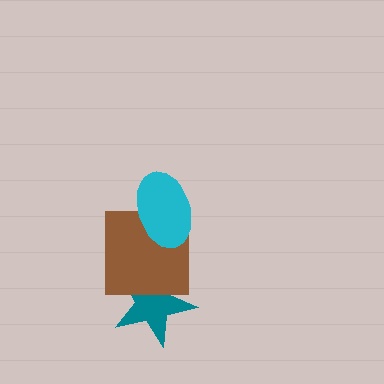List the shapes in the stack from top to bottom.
From top to bottom: the cyan ellipse, the brown square, the teal star.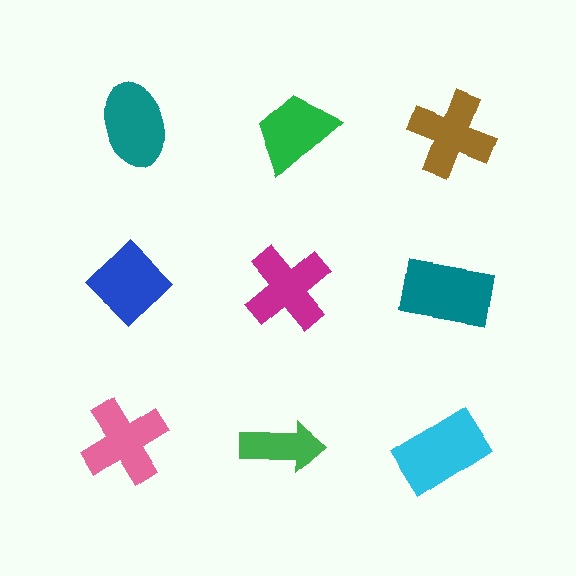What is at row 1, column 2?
A green trapezoid.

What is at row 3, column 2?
A green arrow.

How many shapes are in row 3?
3 shapes.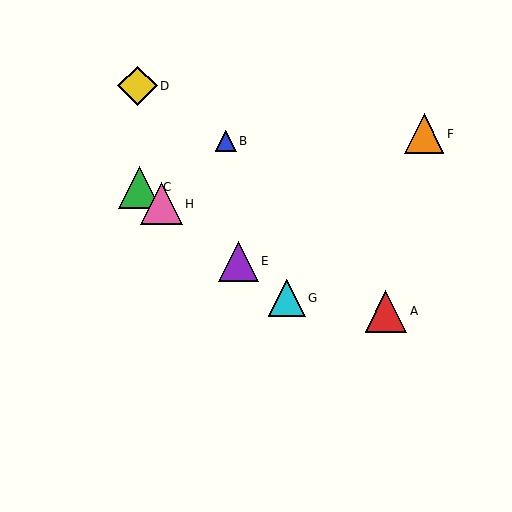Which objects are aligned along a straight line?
Objects C, E, G, H are aligned along a straight line.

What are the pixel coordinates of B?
Object B is at (226, 141).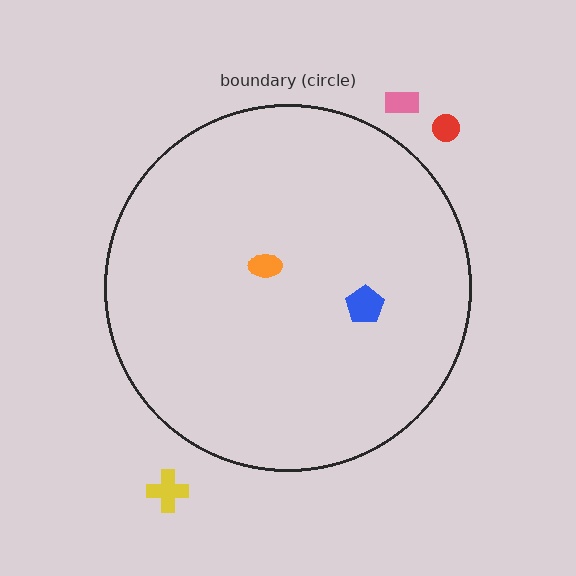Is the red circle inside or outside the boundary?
Outside.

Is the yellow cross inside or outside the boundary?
Outside.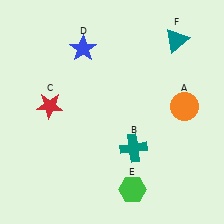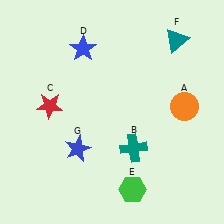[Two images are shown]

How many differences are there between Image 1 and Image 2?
There is 1 difference between the two images.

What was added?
A blue star (G) was added in Image 2.